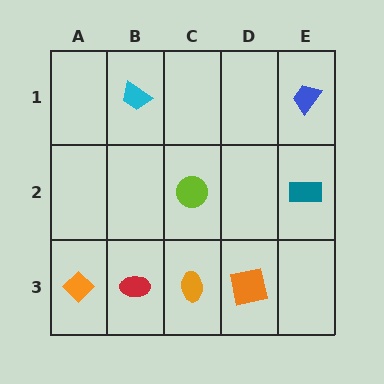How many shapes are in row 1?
2 shapes.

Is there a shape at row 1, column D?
No, that cell is empty.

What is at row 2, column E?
A teal rectangle.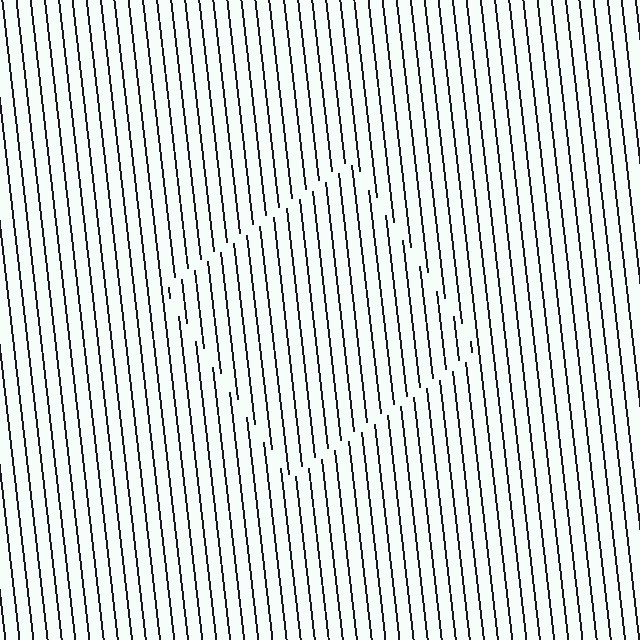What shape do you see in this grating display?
An illusory square. The interior of the shape contains the same grating, shifted by half a period — the contour is defined by the phase discontinuity where line-ends from the inner and outer gratings abut.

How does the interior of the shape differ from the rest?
The interior of the shape contains the same grating, shifted by half a period — the contour is defined by the phase discontinuity where line-ends from the inner and outer gratings abut.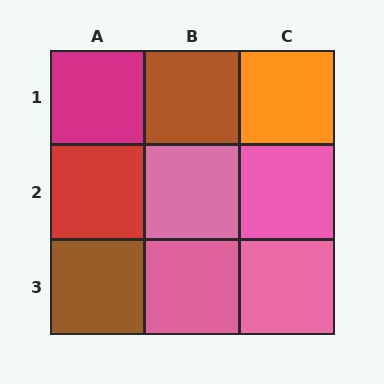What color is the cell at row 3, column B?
Pink.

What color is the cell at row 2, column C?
Pink.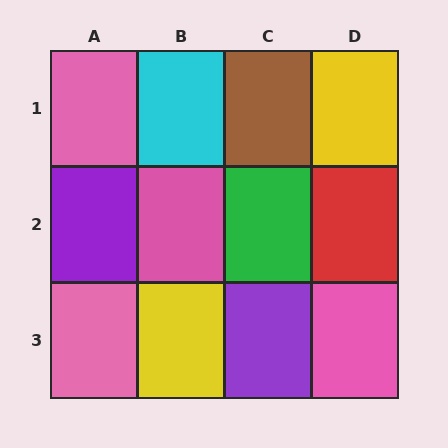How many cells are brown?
1 cell is brown.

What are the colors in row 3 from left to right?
Pink, yellow, purple, pink.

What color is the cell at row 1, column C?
Brown.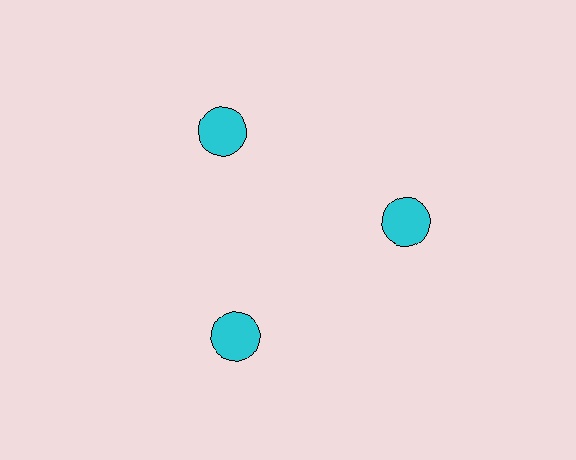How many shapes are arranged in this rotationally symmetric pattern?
There are 3 shapes, arranged in 3 groups of 1.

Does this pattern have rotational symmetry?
Yes, this pattern has 3-fold rotational symmetry. It looks the same after rotating 120 degrees around the center.